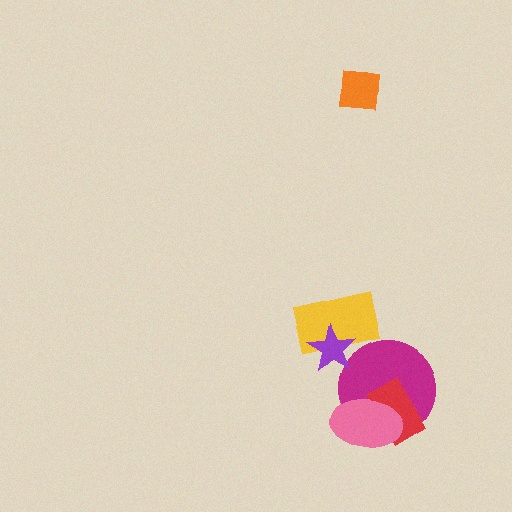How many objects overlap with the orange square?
0 objects overlap with the orange square.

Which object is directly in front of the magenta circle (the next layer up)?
The red rectangle is directly in front of the magenta circle.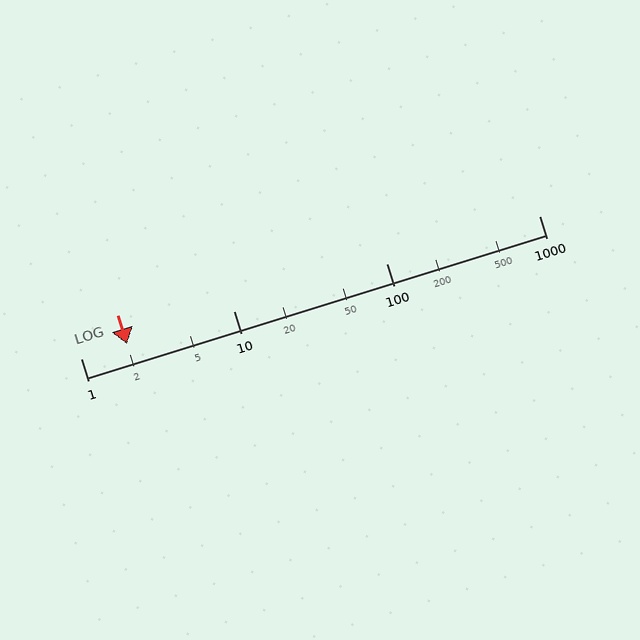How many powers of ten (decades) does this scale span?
The scale spans 3 decades, from 1 to 1000.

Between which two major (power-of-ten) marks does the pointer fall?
The pointer is between 1 and 10.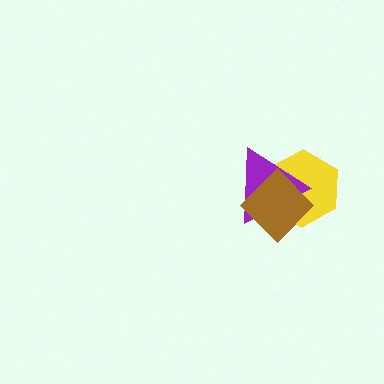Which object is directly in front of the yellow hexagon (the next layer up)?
The purple triangle is directly in front of the yellow hexagon.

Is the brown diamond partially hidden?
No, no other shape covers it.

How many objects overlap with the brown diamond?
2 objects overlap with the brown diamond.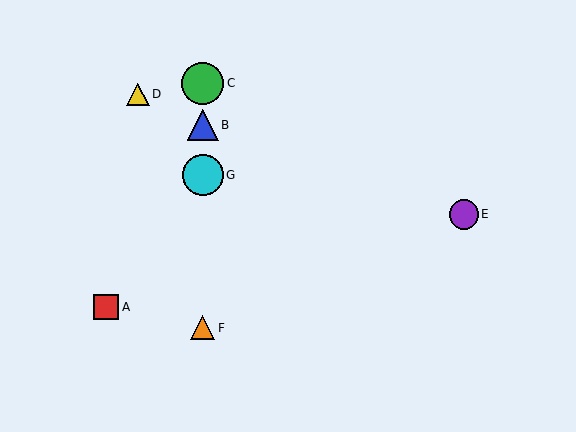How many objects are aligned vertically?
4 objects (B, C, F, G) are aligned vertically.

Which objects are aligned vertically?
Objects B, C, F, G are aligned vertically.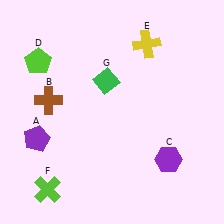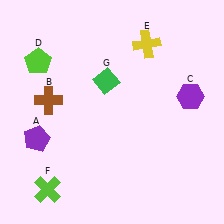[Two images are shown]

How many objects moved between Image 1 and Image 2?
1 object moved between the two images.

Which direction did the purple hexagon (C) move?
The purple hexagon (C) moved up.